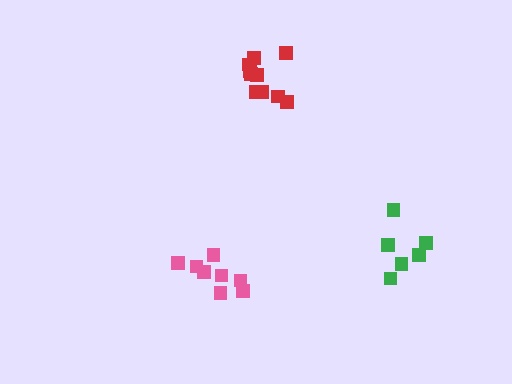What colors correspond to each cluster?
The clusters are colored: pink, green, red.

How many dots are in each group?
Group 1: 8 dots, Group 2: 6 dots, Group 3: 10 dots (24 total).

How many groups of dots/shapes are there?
There are 3 groups.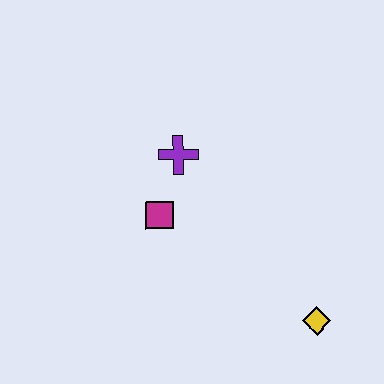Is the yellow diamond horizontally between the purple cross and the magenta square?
No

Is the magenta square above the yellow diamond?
Yes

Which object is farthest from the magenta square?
The yellow diamond is farthest from the magenta square.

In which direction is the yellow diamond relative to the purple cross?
The yellow diamond is below the purple cross.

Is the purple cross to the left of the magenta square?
No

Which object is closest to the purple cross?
The magenta square is closest to the purple cross.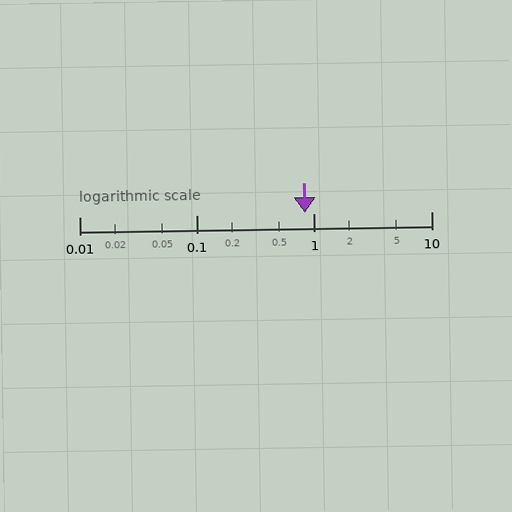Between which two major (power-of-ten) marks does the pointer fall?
The pointer is between 0.1 and 1.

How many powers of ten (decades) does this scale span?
The scale spans 3 decades, from 0.01 to 10.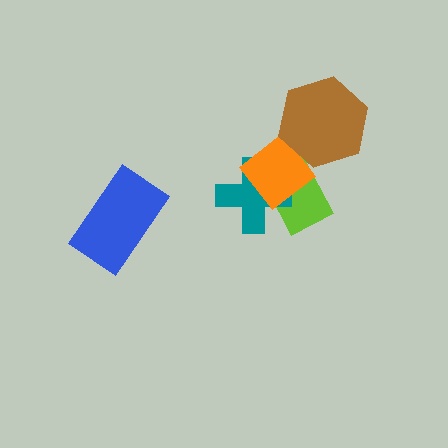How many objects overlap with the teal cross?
2 objects overlap with the teal cross.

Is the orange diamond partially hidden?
No, no other shape covers it.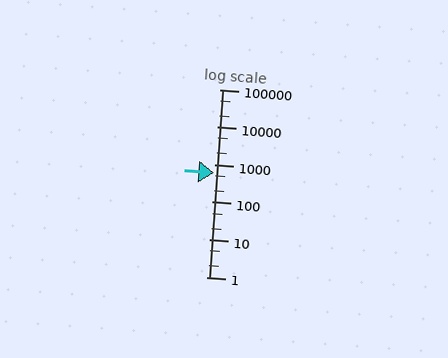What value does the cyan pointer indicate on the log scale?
The pointer indicates approximately 590.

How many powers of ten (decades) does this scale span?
The scale spans 5 decades, from 1 to 100000.